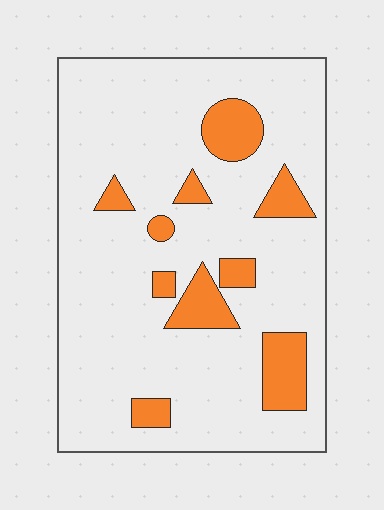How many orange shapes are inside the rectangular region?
10.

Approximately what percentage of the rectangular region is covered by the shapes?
Approximately 15%.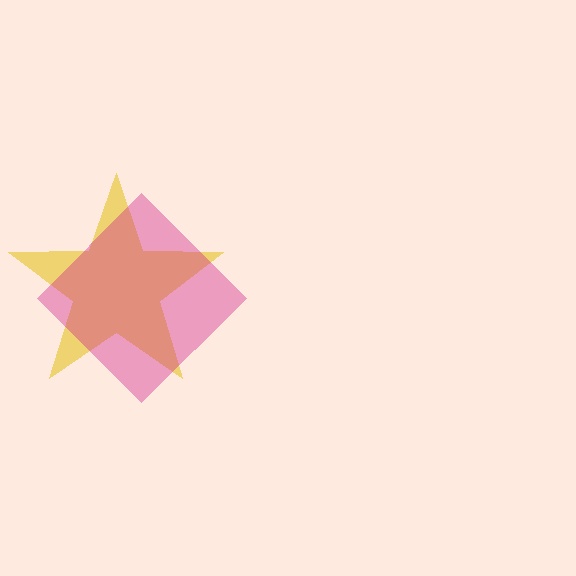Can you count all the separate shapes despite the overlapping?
Yes, there are 2 separate shapes.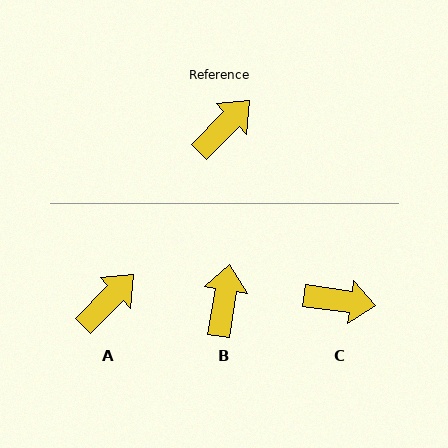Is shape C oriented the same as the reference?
No, it is off by about 53 degrees.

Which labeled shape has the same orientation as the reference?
A.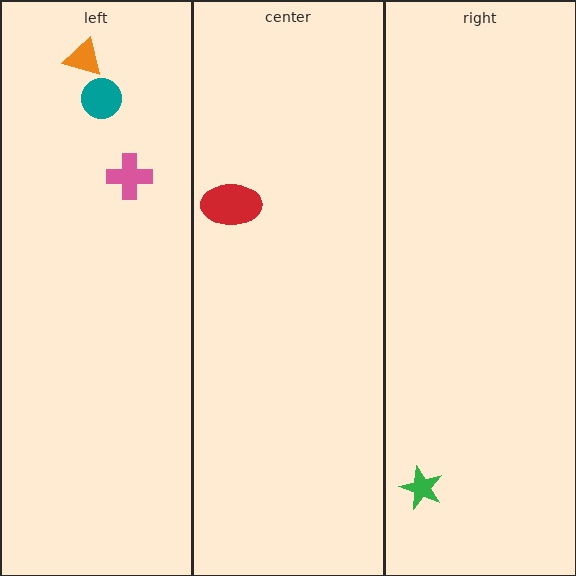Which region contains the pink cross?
The left region.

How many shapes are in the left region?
3.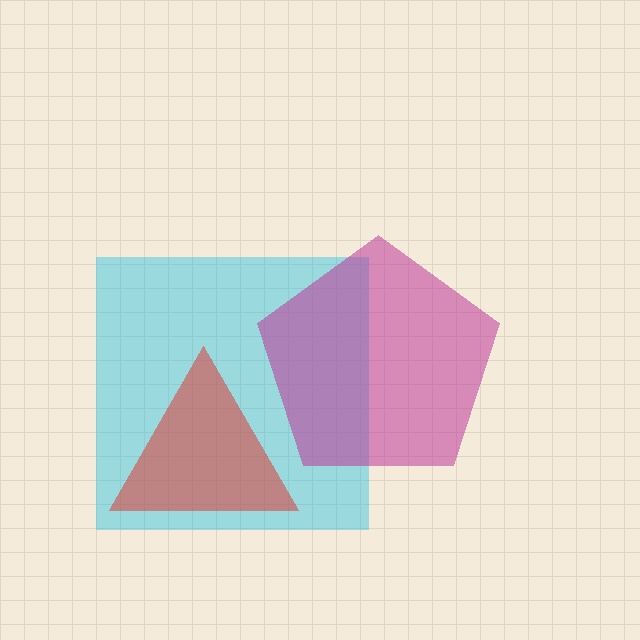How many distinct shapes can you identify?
There are 3 distinct shapes: a cyan square, a magenta pentagon, a red triangle.